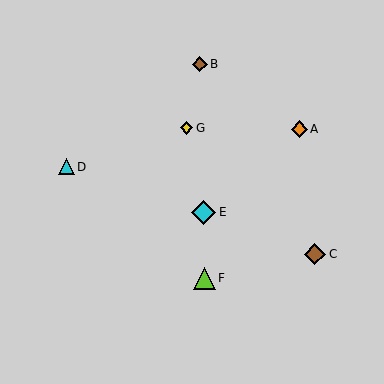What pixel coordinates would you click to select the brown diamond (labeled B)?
Click at (200, 64) to select the brown diamond B.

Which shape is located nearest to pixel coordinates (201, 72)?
The brown diamond (labeled B) at (200, 64) is nearest to that location.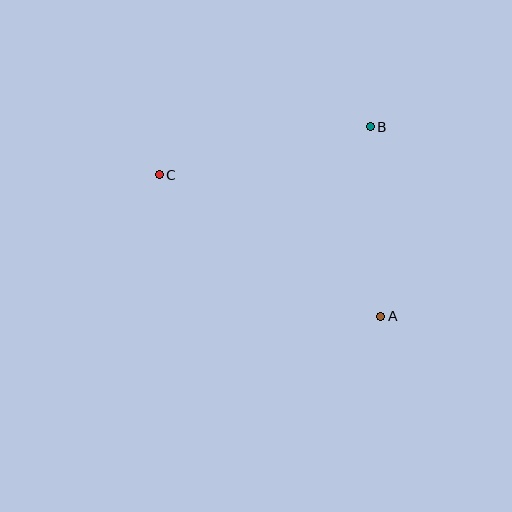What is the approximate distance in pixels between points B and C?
The distance between B and C is approximately 216 pixels.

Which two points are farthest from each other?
Points A and C are farthest from each other.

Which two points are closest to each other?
Points A and B are closest to each other.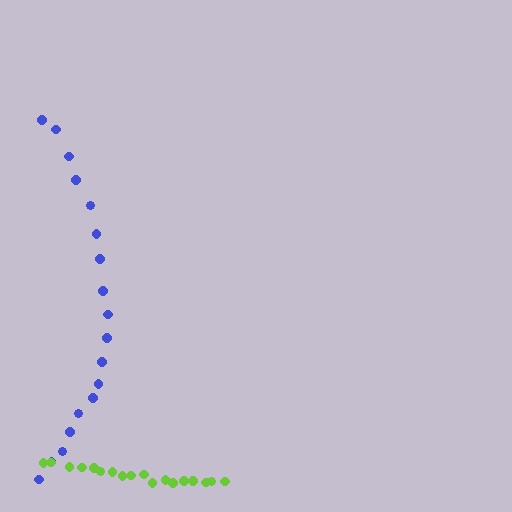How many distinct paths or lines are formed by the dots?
There are 2 distinct paths.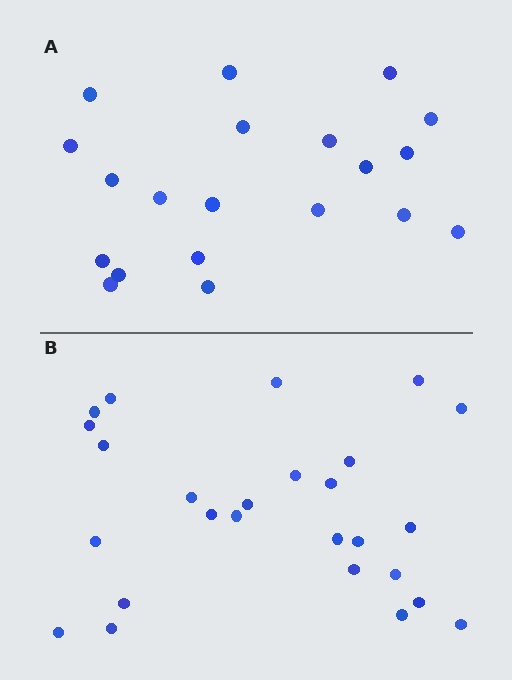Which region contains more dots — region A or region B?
Region B (the bottom region) has more dots.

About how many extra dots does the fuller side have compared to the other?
Region B has about 6 more dots than region A.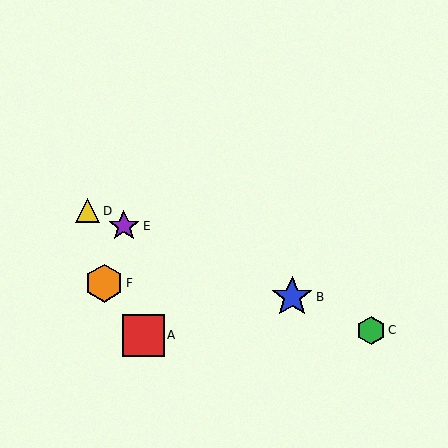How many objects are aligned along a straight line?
4 objects (B, C, D, E) are aligned along a straight line.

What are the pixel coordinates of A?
Object A is at (143, 335).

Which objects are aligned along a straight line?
Objects B, C, D, E are aligned along a straight line.